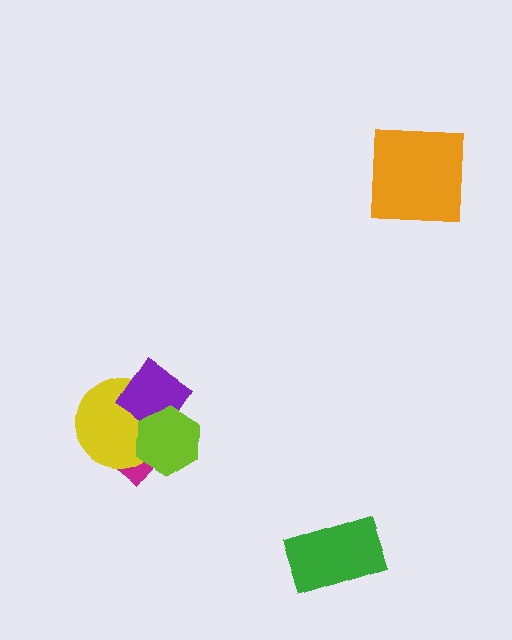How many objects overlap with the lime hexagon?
3 objects overlap with the lime hexagon.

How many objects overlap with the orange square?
0 objects overlap with the orange square.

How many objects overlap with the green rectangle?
0 objects overlap with the green rectangle.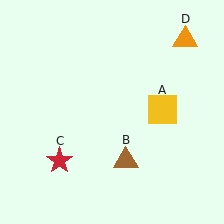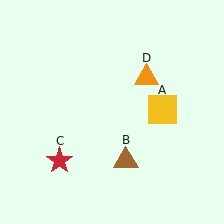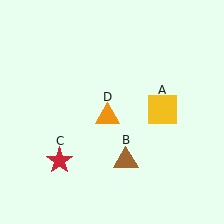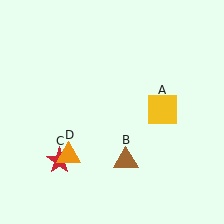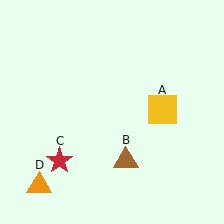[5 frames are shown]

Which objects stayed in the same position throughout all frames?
Yellow square (object A) and brown triangle (object B) and red star (object C) remained stationary.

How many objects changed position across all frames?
1 object changed position: orange triangle (object D).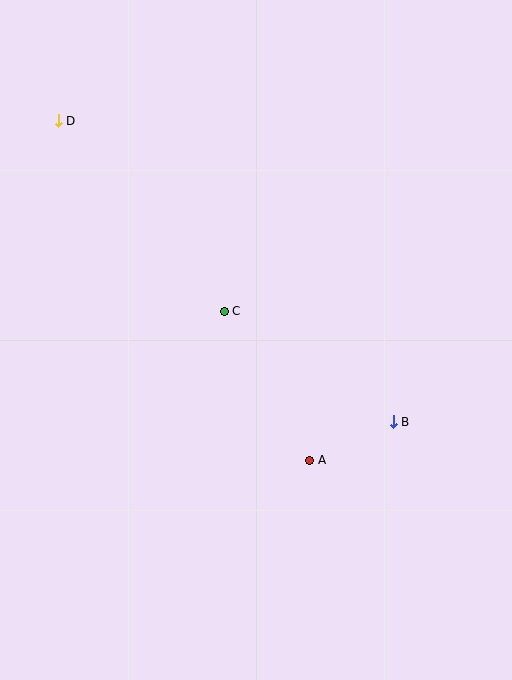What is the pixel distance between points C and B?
The distance between C and B is 202 pixels.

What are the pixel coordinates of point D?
Point D is at (58, 121).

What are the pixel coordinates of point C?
Point C is at (224, 311).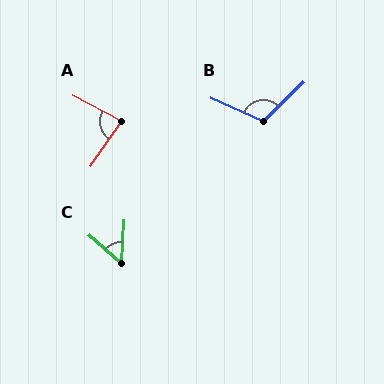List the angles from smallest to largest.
C (53°), A (83°), B (112°).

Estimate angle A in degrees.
Approximately 83 degrees.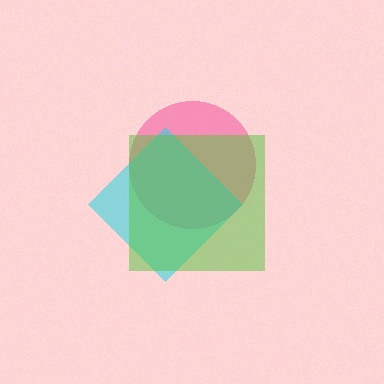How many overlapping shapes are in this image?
There are 3 overlapping shapes in the image.